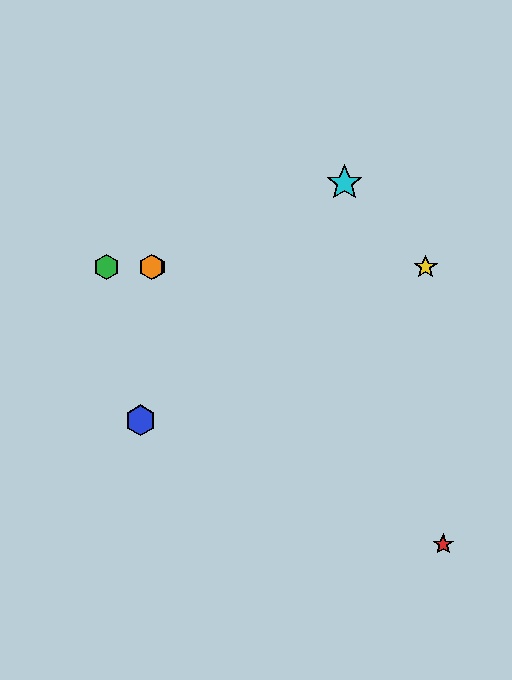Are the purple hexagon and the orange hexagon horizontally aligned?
Yes, both are at y≈267.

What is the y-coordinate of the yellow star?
The yellow star is at y≈267.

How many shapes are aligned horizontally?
4 shapes (the green hexagon, the yellow star, the purple hexagon, the orange hexagon) are aligned horizontally.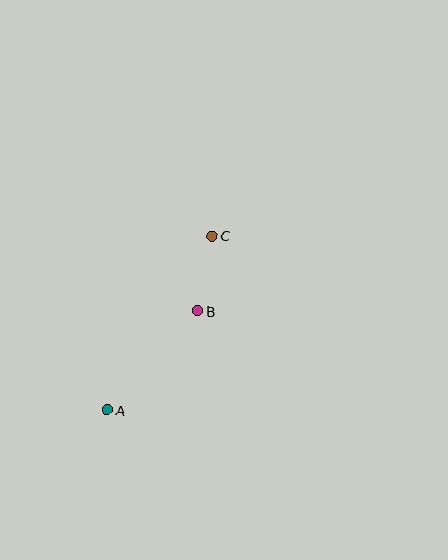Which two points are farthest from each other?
Points A and C are farthest from each other.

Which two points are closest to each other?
Points B and C are closest to each other.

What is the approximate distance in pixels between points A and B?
The distance between A and B is approximately 134 pixels.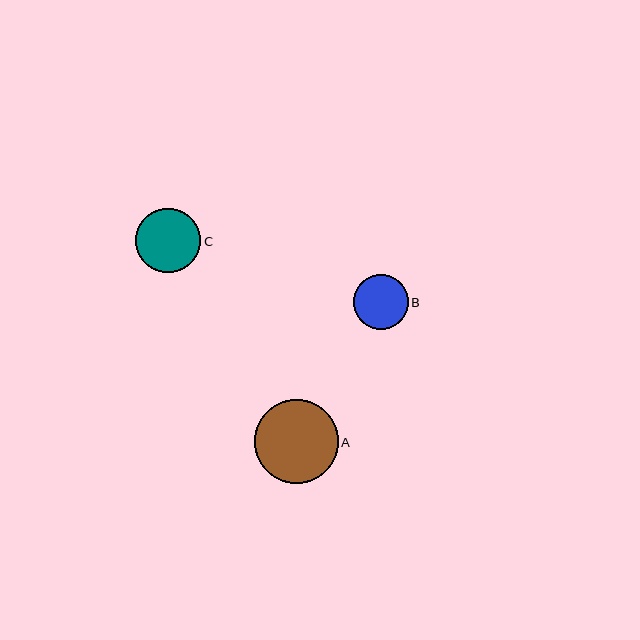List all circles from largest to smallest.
From largest to smallest: A, C, B.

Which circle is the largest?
Circle A is the largest with a size of approximately 84 pixels.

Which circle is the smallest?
Circle B is the smallest with a size of approximately 55 pixels.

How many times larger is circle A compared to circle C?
Circle A is approximately 1.3 times the size of circle C.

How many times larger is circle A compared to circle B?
Circle A is approximately 1.5 times the size of circle B.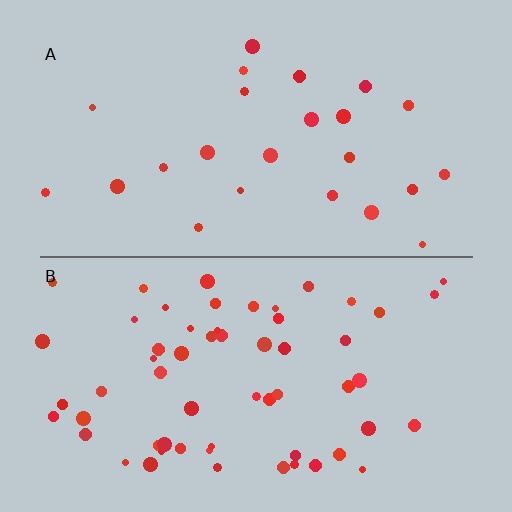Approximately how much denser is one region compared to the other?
Approximately 2.5× — region B over region A.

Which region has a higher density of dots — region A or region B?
B (the bottom).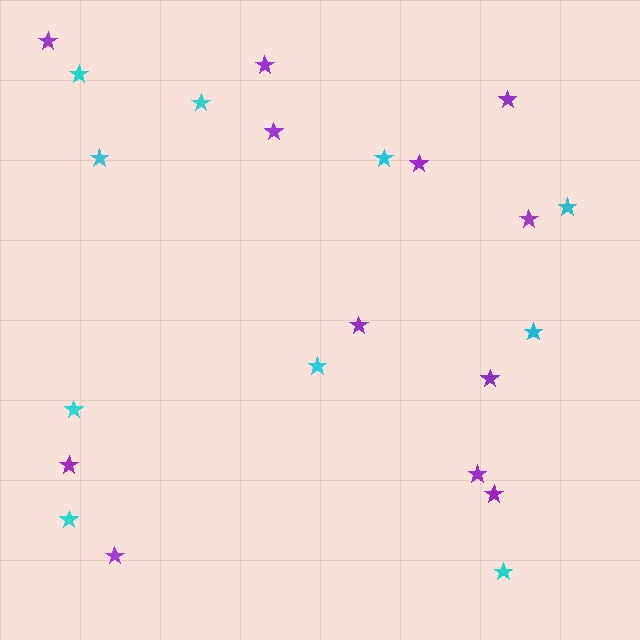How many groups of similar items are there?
There are 2 groups: one group of cyan stars (10) and one group of purple stars (12).